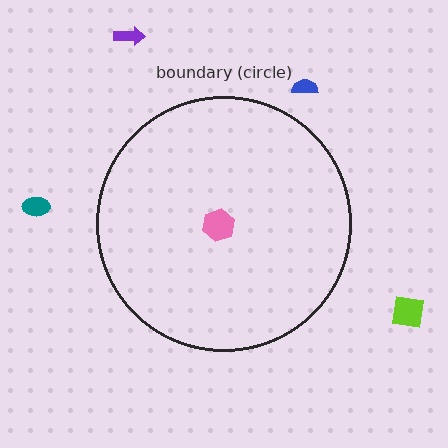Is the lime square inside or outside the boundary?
Outside.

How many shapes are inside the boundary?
1 inside, 4 outside.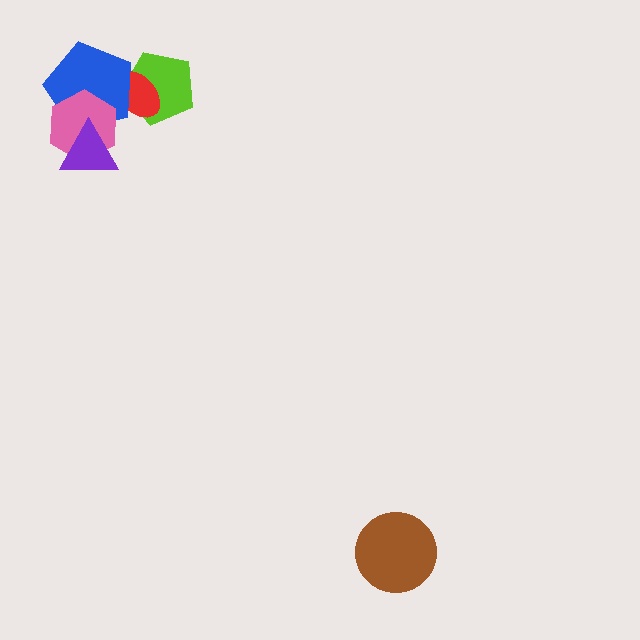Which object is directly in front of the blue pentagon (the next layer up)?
The pink hexagon is directly in front of the blue pentagon.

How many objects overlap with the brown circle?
0 objects overlap with the brown circle.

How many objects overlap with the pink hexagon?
2 objects overlap with the pink hexagon.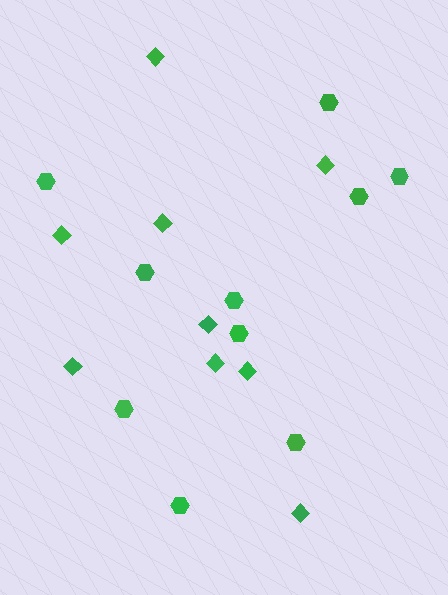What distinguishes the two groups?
There are 2 groups: one group of diamonds (9) and one group of hexagons (10).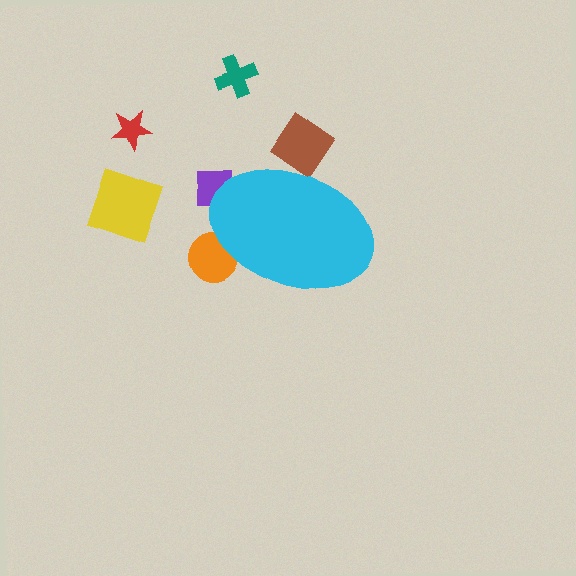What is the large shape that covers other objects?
A cyan ellipse.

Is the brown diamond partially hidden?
Yes, the brown diamond is partially hidden behind the cyan ellipse.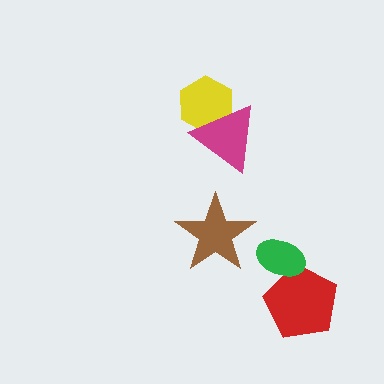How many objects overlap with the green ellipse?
1 object overlaps with the green ellipse.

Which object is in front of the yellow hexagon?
The magenta triangle is in front of the yellow hexagon.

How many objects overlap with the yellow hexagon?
1 object overlaps with the yellow hexagon.